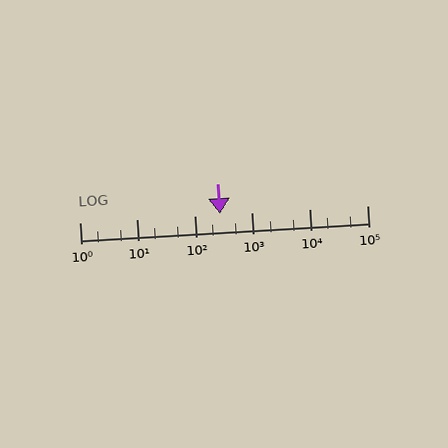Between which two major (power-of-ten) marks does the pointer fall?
The pointer is between 100 and 1000.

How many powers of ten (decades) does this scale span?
The scale spans 5 decades, from 1 to 100000.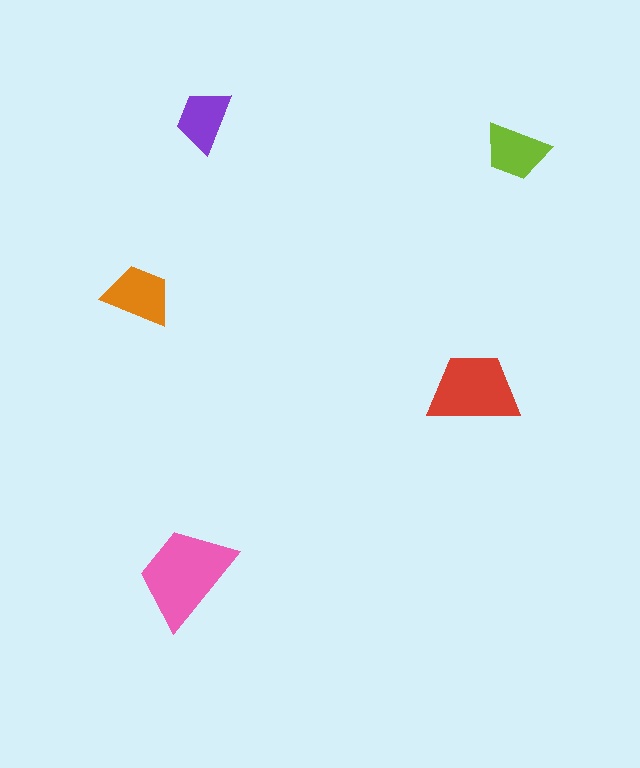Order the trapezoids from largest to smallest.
the pink one, the red one, the orange one, the lime one, the purple one.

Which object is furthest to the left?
The orange trapezoid is leftmost.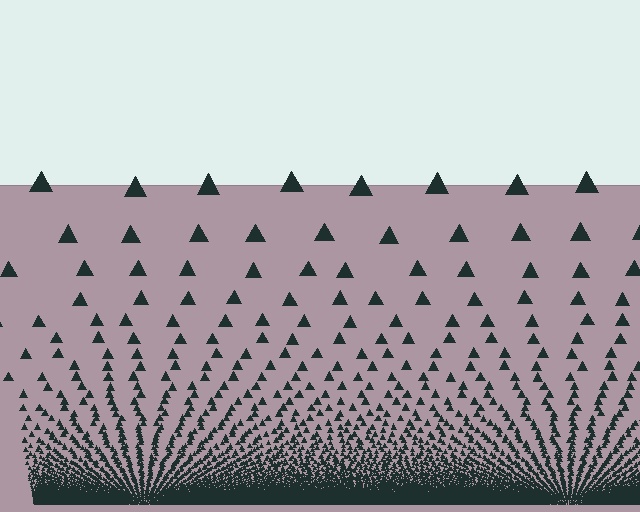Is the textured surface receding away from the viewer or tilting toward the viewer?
The surface appears to tilt toward the viewer. Texture elements get larger and sparser toward the top.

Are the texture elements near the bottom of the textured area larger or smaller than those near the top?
Smaller. The gradient is inverted — elements near the bottom are smaller and denser.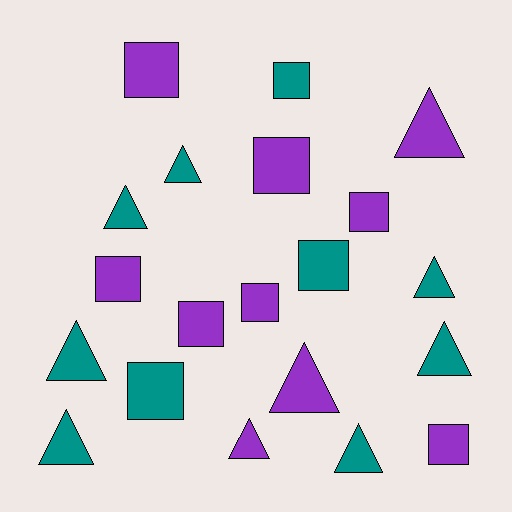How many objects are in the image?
There are 20 objects.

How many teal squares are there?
There are 3 teal squares.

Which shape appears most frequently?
Triangle, with 10 objects.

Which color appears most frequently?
Purple, with 10 objects.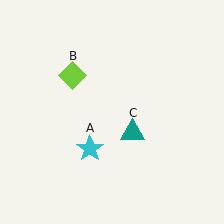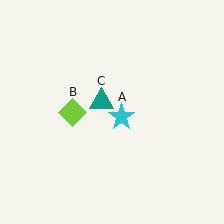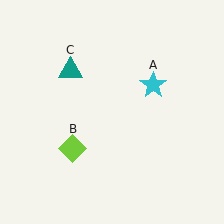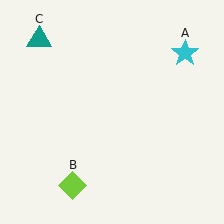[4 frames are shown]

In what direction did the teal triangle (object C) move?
The teal triangle (object C) moved up and to the left.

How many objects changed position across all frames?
3 objects changed position: cyan star (object A), lime diamond (object B), teal triangle (object C).